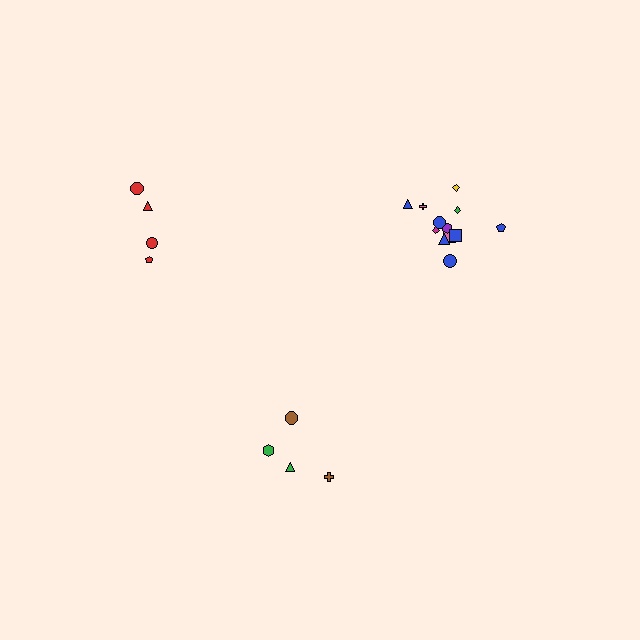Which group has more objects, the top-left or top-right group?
The top-right group.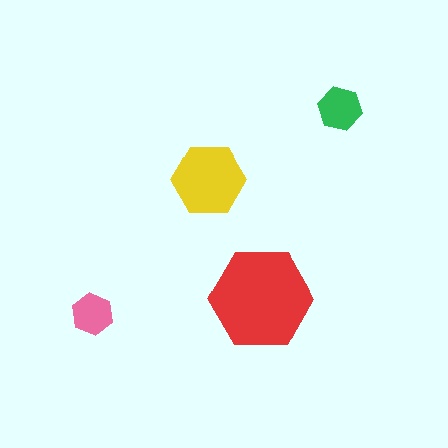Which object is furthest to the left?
The pink hexagon is leftmost.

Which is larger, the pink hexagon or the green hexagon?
The green one.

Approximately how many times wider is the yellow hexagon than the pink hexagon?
About 2 times wider.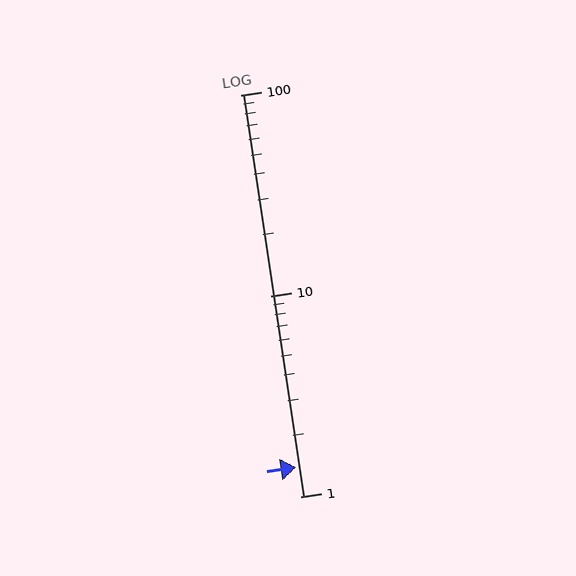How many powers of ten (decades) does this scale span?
The scale spans 2 decades, from 1 to 100.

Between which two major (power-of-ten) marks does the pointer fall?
The pointer is between 1 and 10.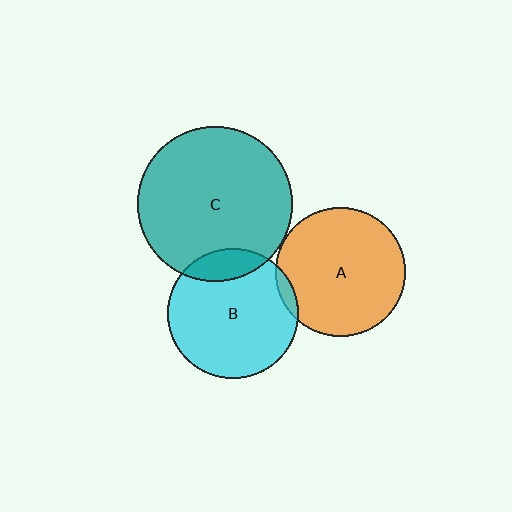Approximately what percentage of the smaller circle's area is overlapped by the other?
Approximately 15%.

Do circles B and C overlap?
Yes.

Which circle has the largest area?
Circle C (teal).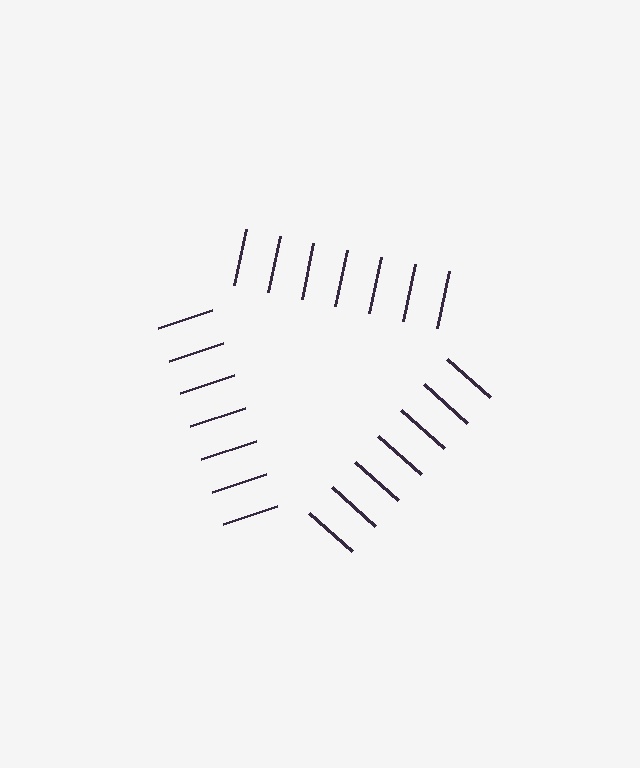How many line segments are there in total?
21 — 7 along each of the 3 edges.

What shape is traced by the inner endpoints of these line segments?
An illusory triangle — the line segments terminate on its edges but no continuous stroke is drawn.